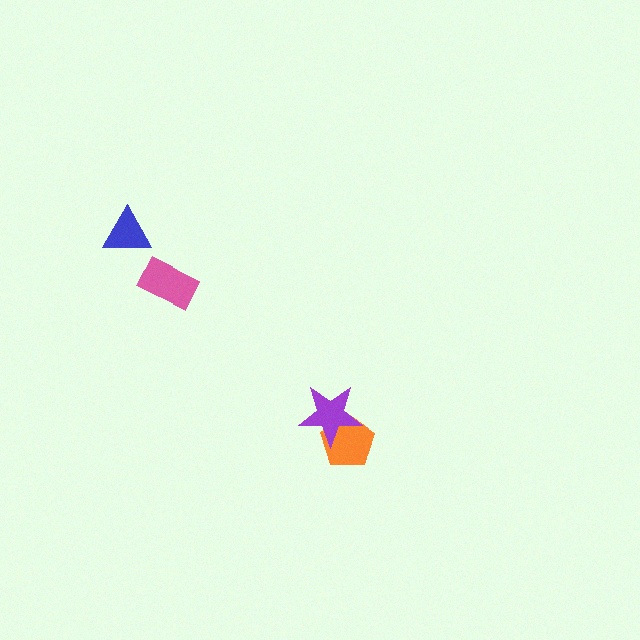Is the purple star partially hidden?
No, no other shape covers it.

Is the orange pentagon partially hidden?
Yes, it is partially covered by another shape.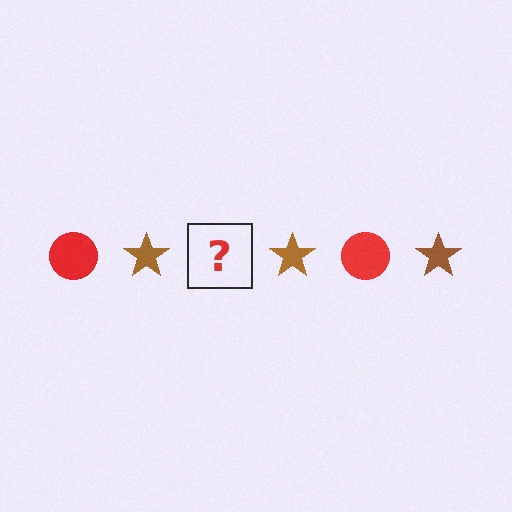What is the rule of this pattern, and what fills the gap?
The rule is that the pattern alternates between red circle and brown star. The gap should be filled with a red circle.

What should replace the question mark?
The question mark should be replaced with a red circle.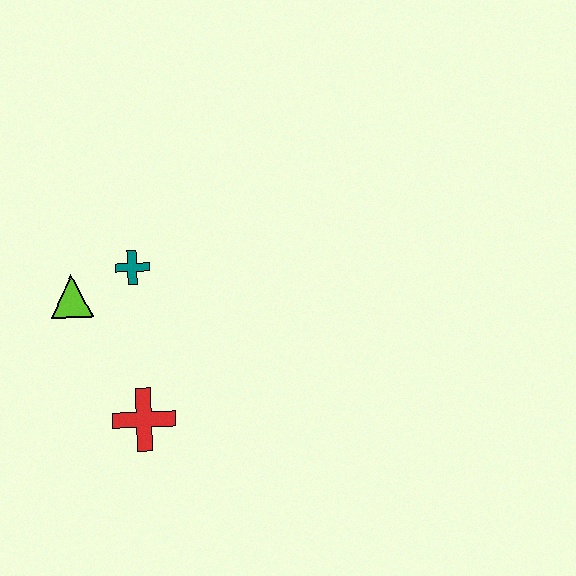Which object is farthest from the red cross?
The teal cross is farthest from the red cross.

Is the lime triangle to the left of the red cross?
Yes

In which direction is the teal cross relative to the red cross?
The teal cross is above the red cross.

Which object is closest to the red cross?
The lime triangle is closest to the red cross.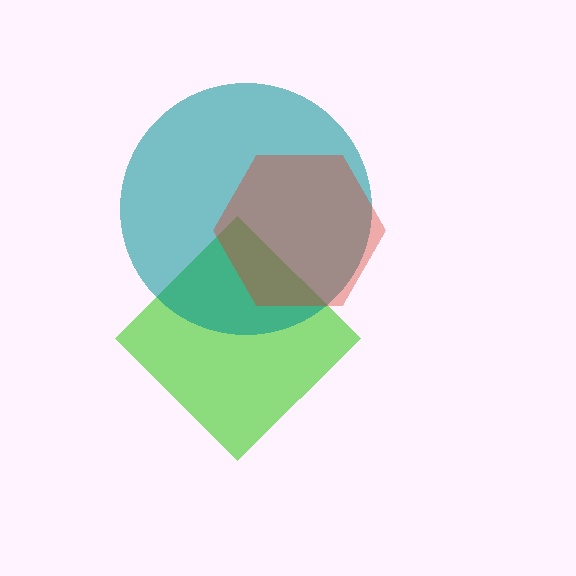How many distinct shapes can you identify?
There are 3 distinct shapes: a lime diamond, a teal circle, a red hexagon.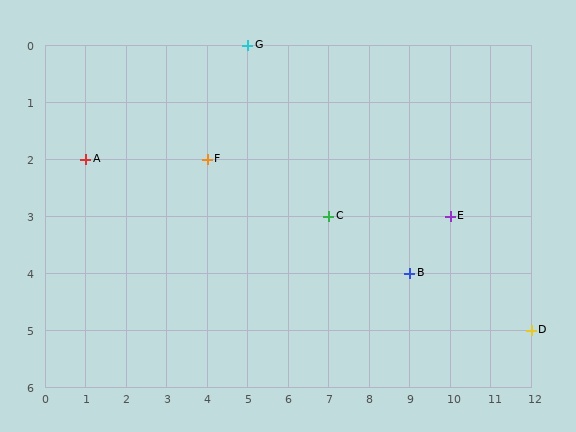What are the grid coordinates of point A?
Point A is at grid coordinates (1, 2).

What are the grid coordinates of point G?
Point G is at grid coordinates (5, 0).